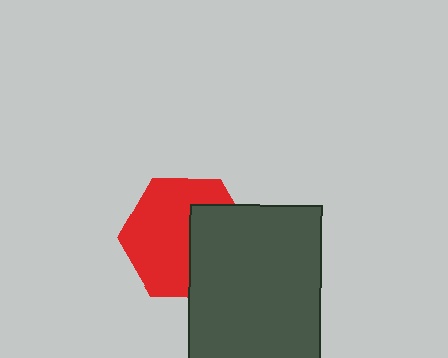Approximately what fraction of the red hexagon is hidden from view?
Roughly 40% of the red hexagon is hidden behind the dark gray rectangle.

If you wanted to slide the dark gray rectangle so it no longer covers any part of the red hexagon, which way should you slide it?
Slide it right — that is the most direct way to separate the two shapes.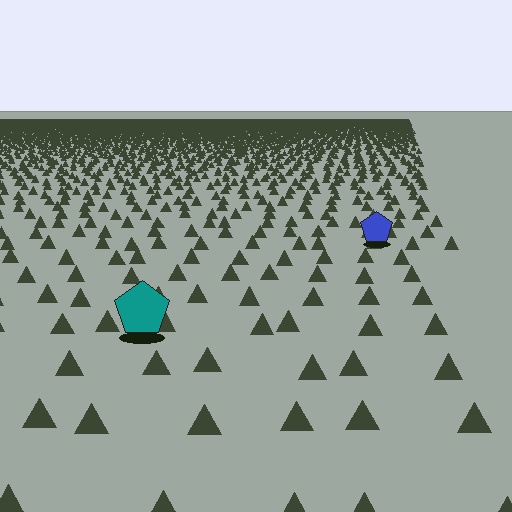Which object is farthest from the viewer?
The blue pentagon is farthest from the viewer. It appears smaller and the ground texture around it is denser.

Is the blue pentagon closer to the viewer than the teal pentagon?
No. The teal pentagon is closer — you can tell from the texture gradient: the ground texture is coarser near it.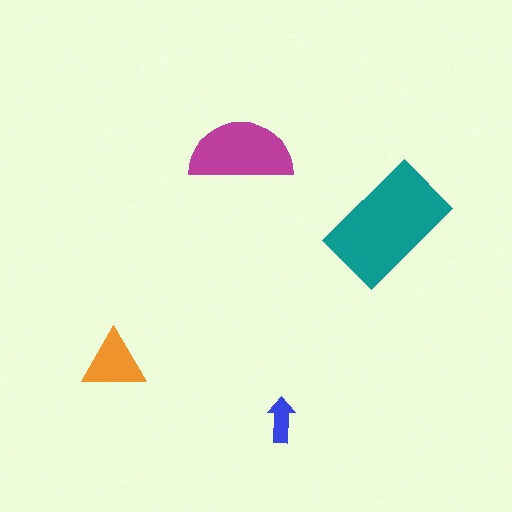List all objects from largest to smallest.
The teal rectangle, the magenta semicircle, the orange triangle, the blue arrow.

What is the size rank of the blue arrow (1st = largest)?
4th.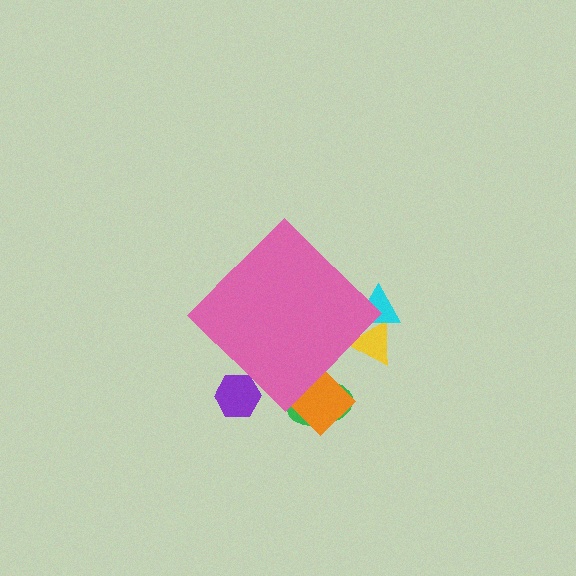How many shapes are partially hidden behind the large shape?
5 shapes are partially hidden.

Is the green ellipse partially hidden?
Yes, the green ellipse is partially hidden behind the pink diamond.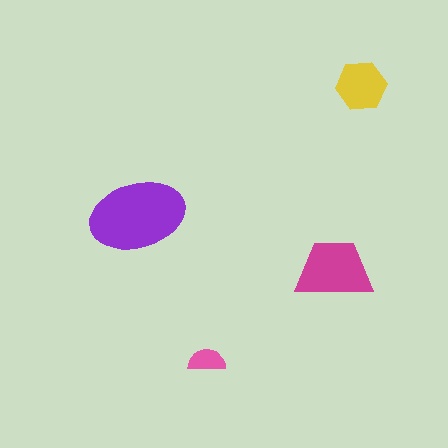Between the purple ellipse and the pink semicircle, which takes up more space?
The purple ellipse.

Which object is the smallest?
The pink semicircle.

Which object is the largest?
The purple ellipse.